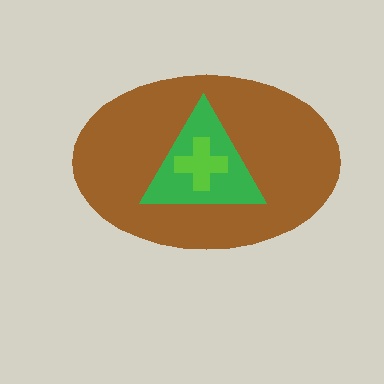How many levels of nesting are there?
3.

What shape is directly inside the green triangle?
The lime cross.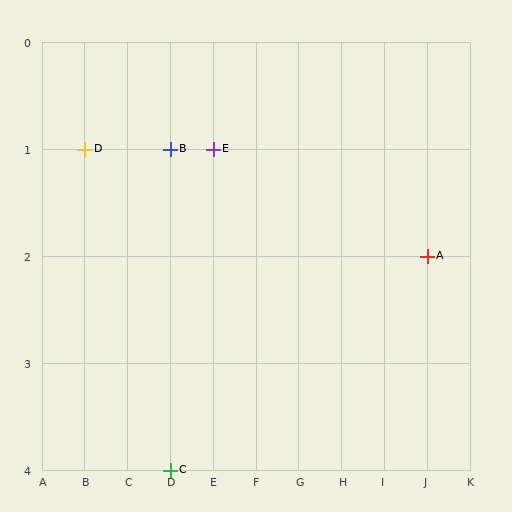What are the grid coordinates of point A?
Point A is at grid coordinates (J, 2).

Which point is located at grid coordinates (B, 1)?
Point D is at (B, 1).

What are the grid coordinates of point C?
Point C is at grid coordinates (D, 4).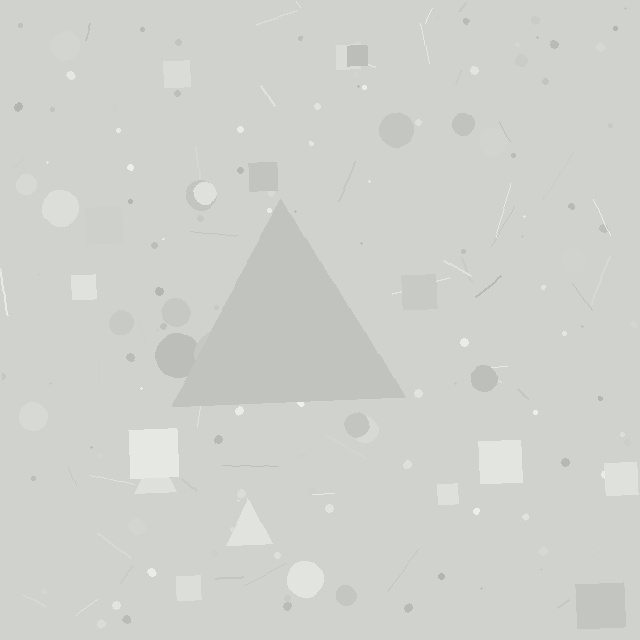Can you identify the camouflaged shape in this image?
The camouflaged shape is a triangle.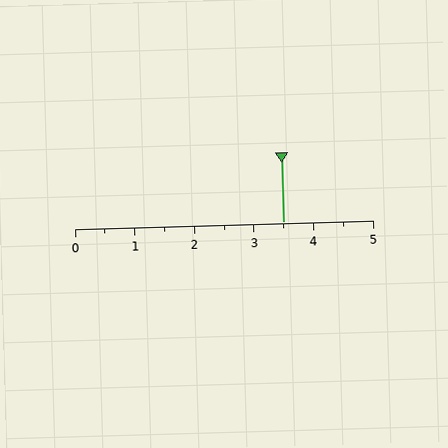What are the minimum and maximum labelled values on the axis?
The axis runs from 0 to 5.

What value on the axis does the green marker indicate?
The marker indicates approximately 3.5.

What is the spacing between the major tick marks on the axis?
The major ticks are spaced 1 apart.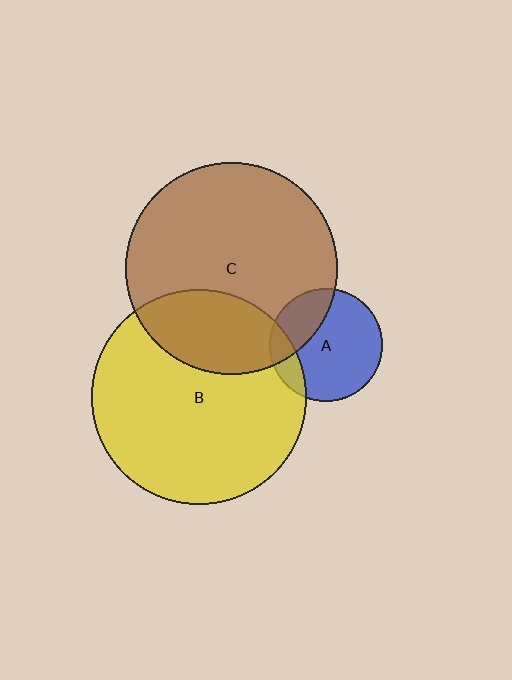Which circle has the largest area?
Circle B (yellow).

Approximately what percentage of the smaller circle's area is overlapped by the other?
Approximately 25%.